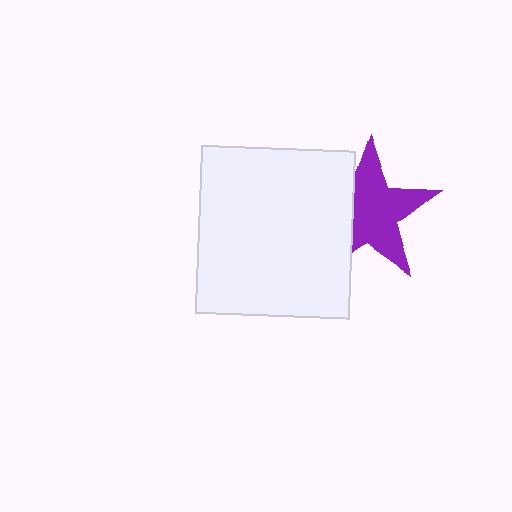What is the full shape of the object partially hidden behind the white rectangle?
The partially hidden object is a purple star.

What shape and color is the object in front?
The object in front is a white rectangle.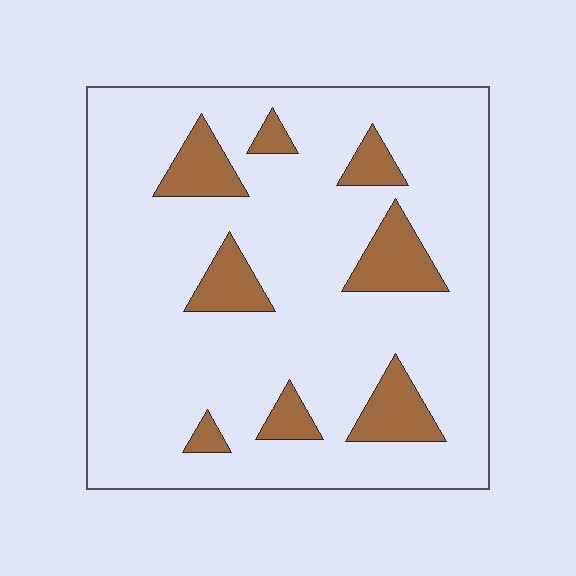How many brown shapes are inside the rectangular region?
8.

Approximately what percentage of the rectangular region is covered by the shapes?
Approximately 15%.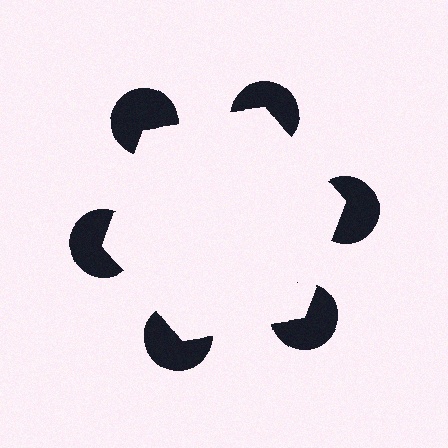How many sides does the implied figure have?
6 sides.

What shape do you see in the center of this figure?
An illusory hexagon — its edges are inferred from the aligned wedge cuts in the pac-man discs, not physically drawn.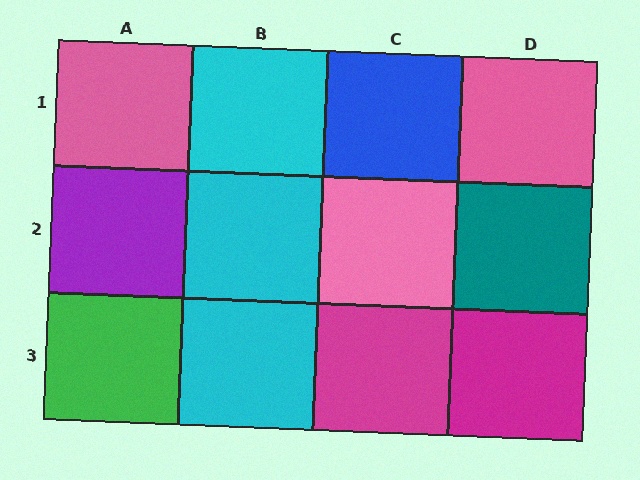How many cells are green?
1 cell is green.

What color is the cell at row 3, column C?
Magenta.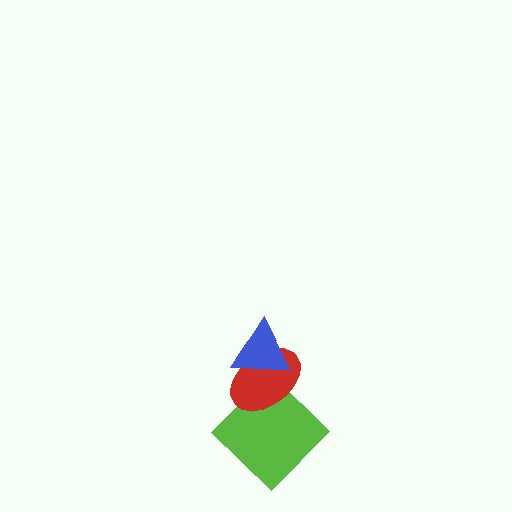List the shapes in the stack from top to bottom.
From top to bottom: the blue triangle, the red ellipse, the lime diamond.